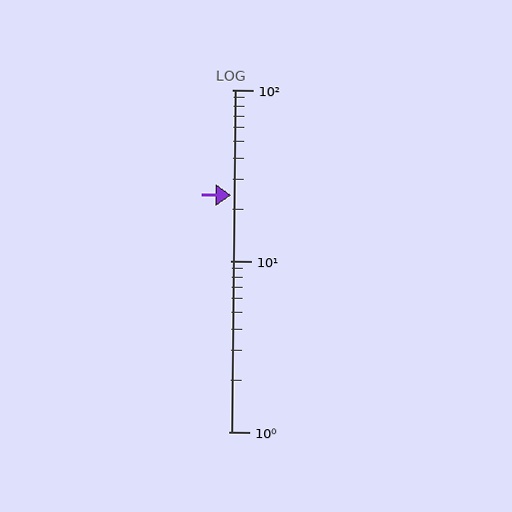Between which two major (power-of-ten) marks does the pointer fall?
The pointer is between 10 and 100.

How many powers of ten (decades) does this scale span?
The scale spans 2 decades, from 1 to 100.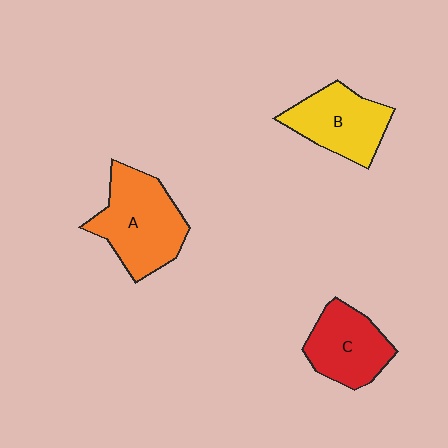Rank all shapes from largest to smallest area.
From largest to smallest: A (orange), B (yellow), C (red).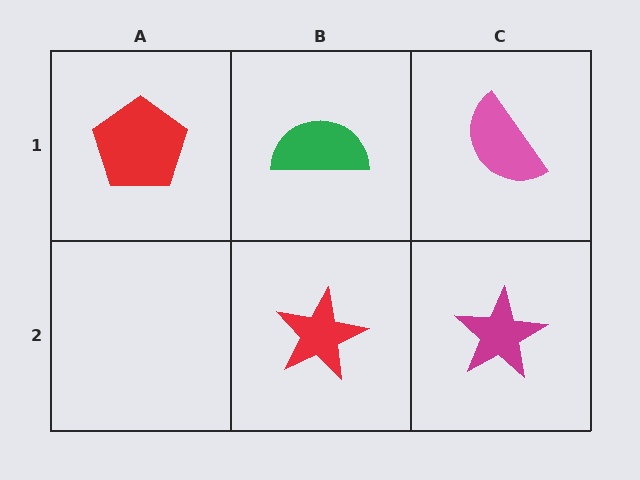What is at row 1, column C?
A pink semicircle.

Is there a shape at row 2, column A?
No, that cell is empty.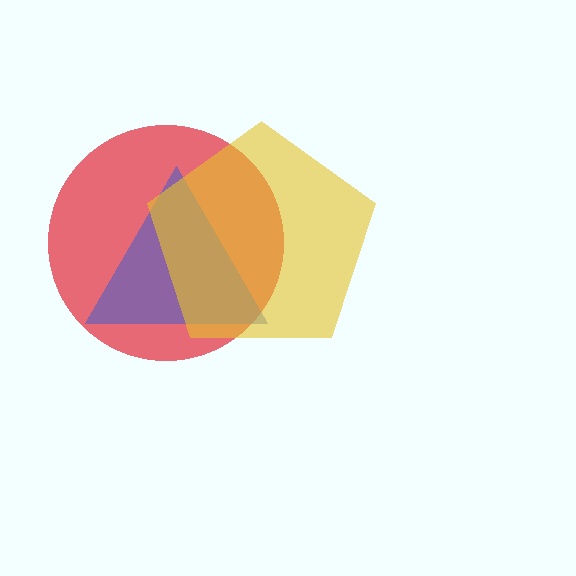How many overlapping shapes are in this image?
There are 3 overlapping shapes in the image.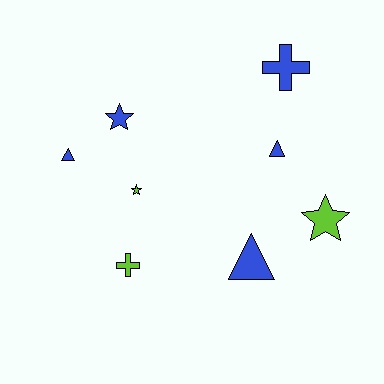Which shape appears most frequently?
Triangle, with 3 objects.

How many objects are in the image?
There are 8 objects.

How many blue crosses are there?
There is 1 blue cross.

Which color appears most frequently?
Blue, with 5 objects.